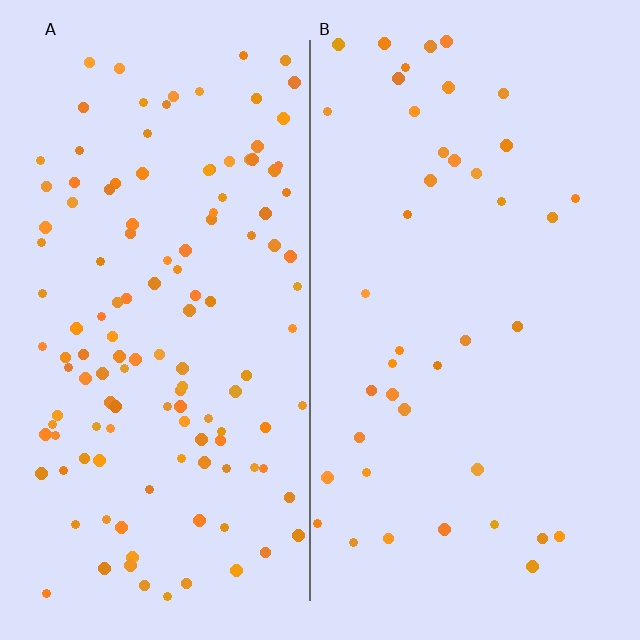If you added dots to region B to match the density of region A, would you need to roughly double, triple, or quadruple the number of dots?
Approximately triple.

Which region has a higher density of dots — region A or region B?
A (the left).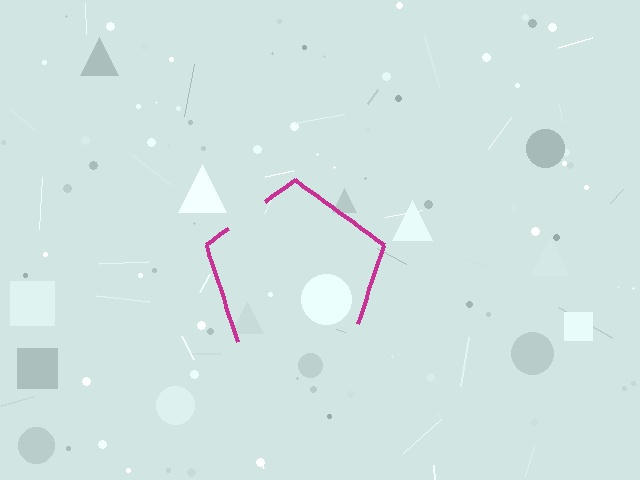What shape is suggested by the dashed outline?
The dashed outline suggests a pentagon.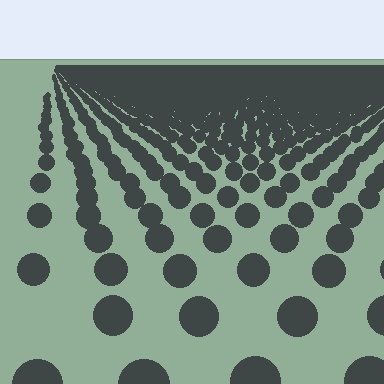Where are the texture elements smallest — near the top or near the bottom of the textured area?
Near the top.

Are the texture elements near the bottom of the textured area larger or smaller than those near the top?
Larger. Near the bottom, elements are closer to the viewer and appear at a bigger on-screen size.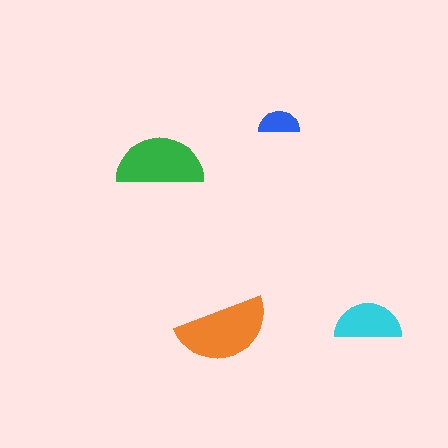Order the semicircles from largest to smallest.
the orange one, the green one, the cyan one, the blue one.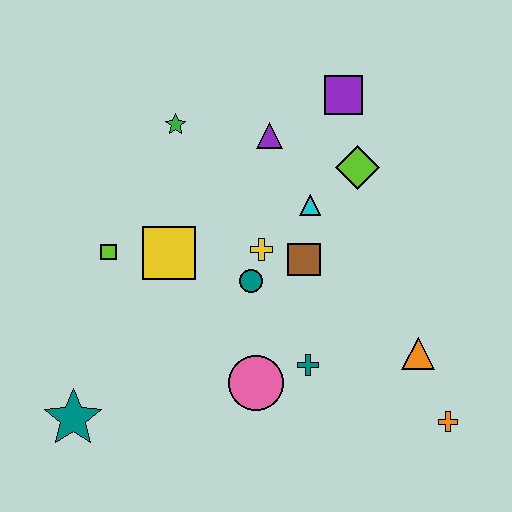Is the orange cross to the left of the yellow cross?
No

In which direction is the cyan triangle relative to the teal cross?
The cyan triangle is above the teal cross.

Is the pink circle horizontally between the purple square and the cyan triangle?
No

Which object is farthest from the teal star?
The purple square is farthest from the teal star.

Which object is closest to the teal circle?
The yellow cross is closest to the teal circle.